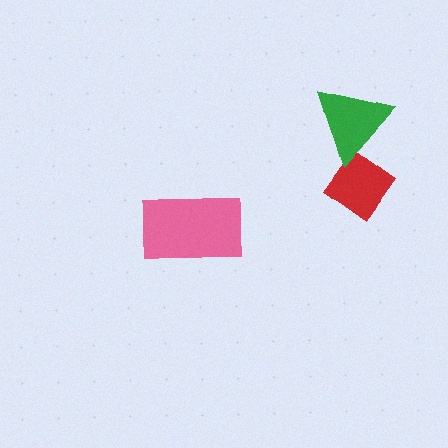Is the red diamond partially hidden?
Yes, it is partially covered by another shape.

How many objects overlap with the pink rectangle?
0 objects overlap with the pink rectangle.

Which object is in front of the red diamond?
The green triangle is in front of the red diamond.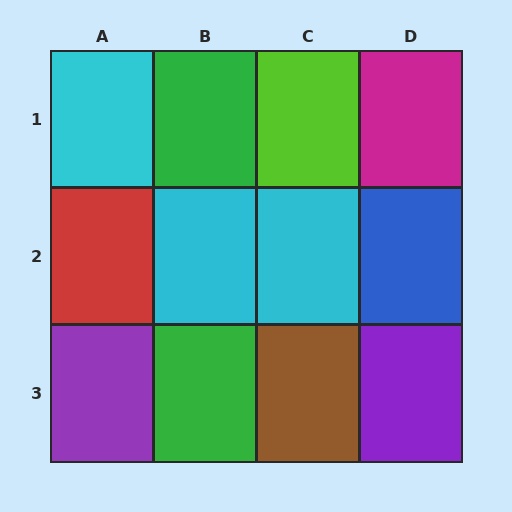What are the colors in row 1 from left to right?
Cyan, green, lime, magenta.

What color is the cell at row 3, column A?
Purple.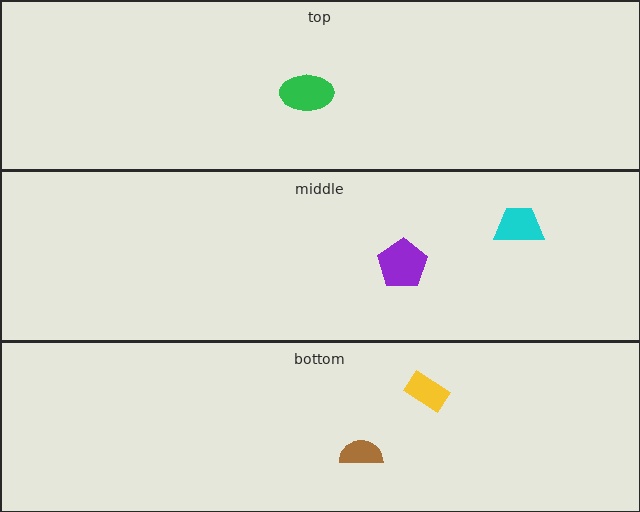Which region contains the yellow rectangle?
The bottom region.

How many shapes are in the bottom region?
2.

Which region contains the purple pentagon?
The middle region.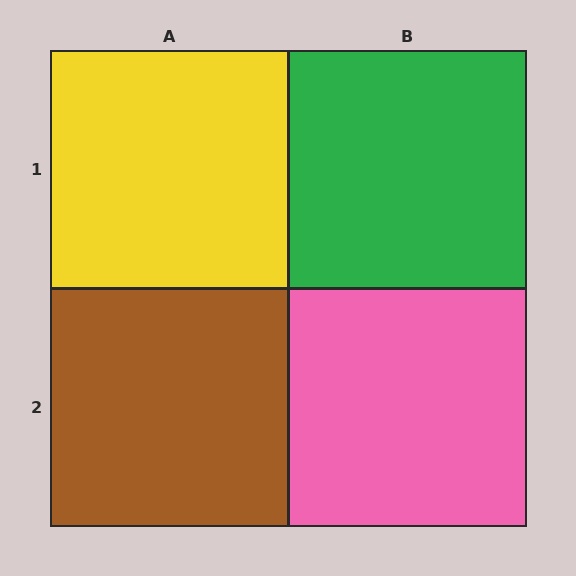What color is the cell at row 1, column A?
Yellow.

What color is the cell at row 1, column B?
Green.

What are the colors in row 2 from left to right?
Brown, pink.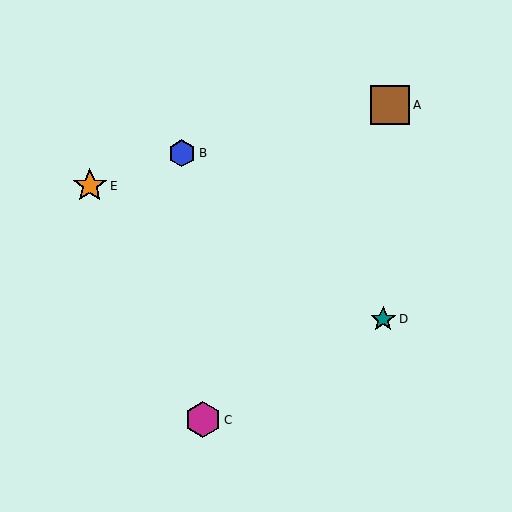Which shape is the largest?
The brown square (labeled A) is the largest.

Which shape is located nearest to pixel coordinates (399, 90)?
The brown square (labeled A) at (390, 105) is nearest to that location.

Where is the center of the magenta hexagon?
The center of the magenta hexagon is at (203, 420).